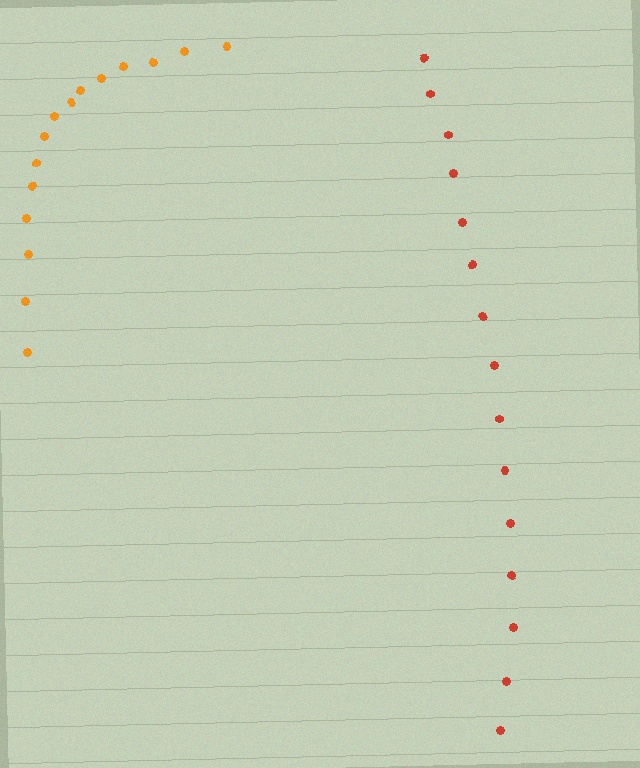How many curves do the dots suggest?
There are 2 distinct paths.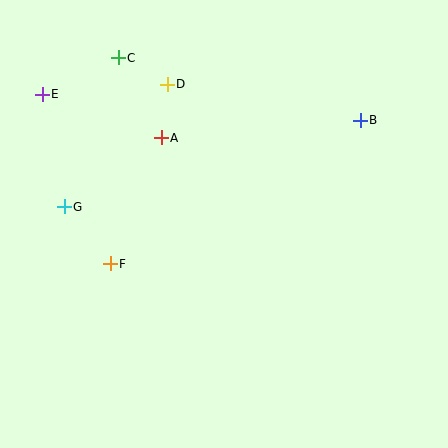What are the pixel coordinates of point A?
Point A is at (161, 138).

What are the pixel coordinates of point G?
Point G is at (64, 207).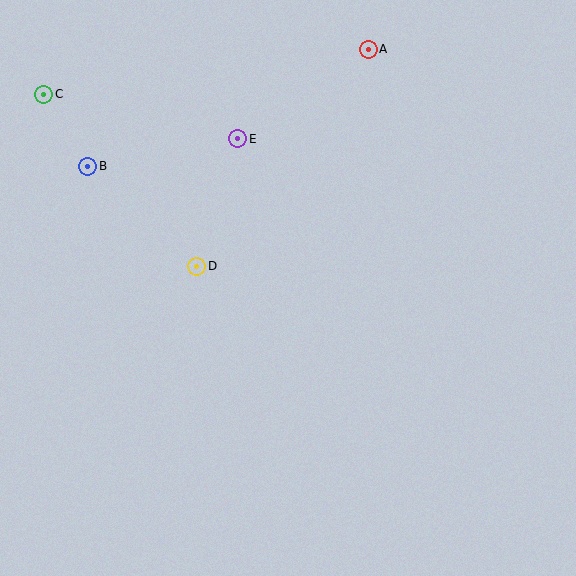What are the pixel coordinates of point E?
Point E is at (238, 139).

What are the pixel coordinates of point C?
Point C is at (44, 94).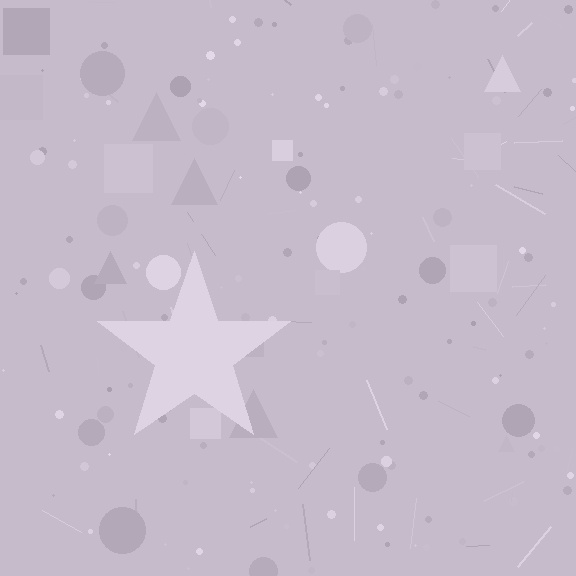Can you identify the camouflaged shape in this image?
The camouflaged shape is a star.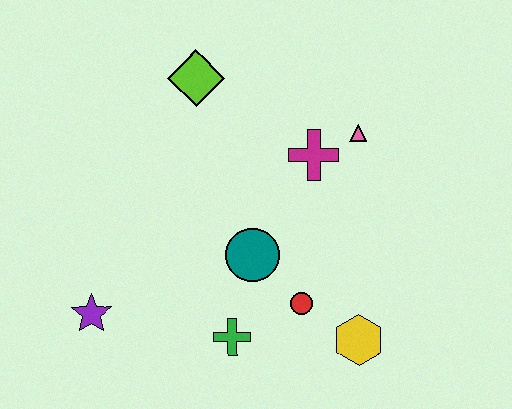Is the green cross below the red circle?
Yes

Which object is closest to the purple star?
The green cross is closest to the purple star.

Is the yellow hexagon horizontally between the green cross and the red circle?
No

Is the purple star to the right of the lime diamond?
No